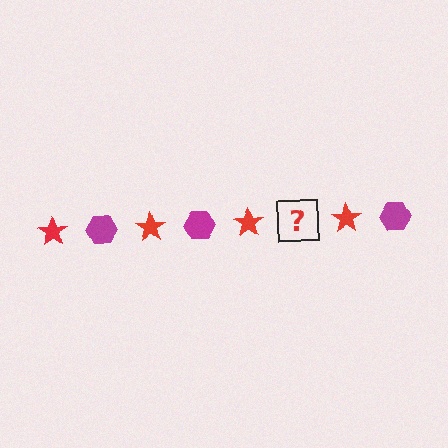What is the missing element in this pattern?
The missing element is a magenta hexagon.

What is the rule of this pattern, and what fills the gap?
The rule is that the pattern alternates between red star and magenta hexagon. The gap should be filled with a magenta hexagon.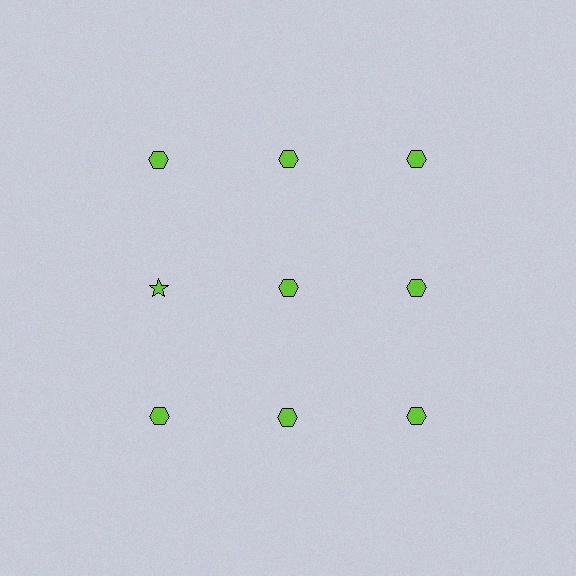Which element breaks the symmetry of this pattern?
The lime star in the second row, leftmost column breaks the symmetry. All other shapes are lime hexagons.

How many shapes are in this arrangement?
There are 9 shapes arranged in a grid pattern.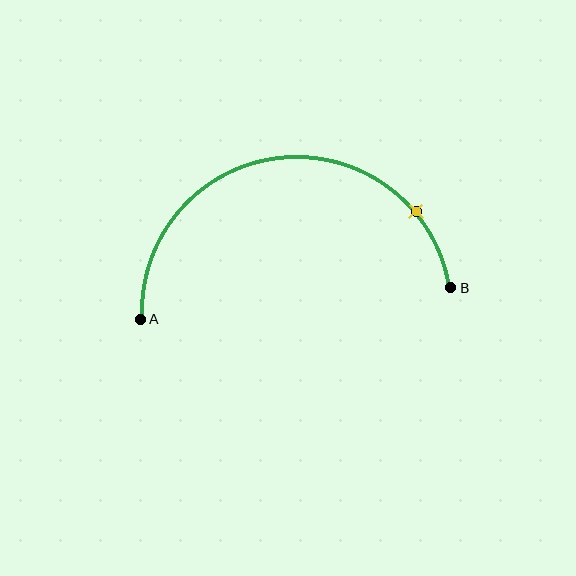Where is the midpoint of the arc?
The arc midpoint is the point on the curve farthest from the straight line joining A and B. It sits above that line.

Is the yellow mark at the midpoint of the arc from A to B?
No. The yellow mark lies on the arc but is closer to endpoint B. The arc midpoint would be at the point on the curve equidistant along the arc from both A and B.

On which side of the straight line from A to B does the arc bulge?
The arc bulges above the straight line connecting A and B.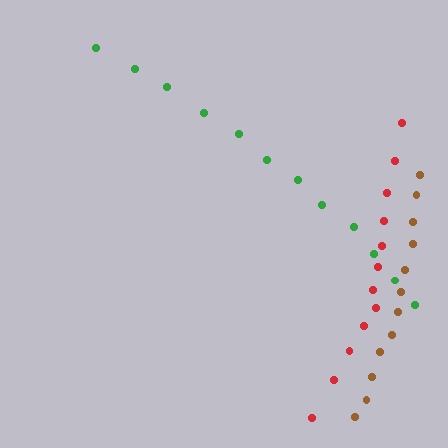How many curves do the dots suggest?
There are 3 distinct paths.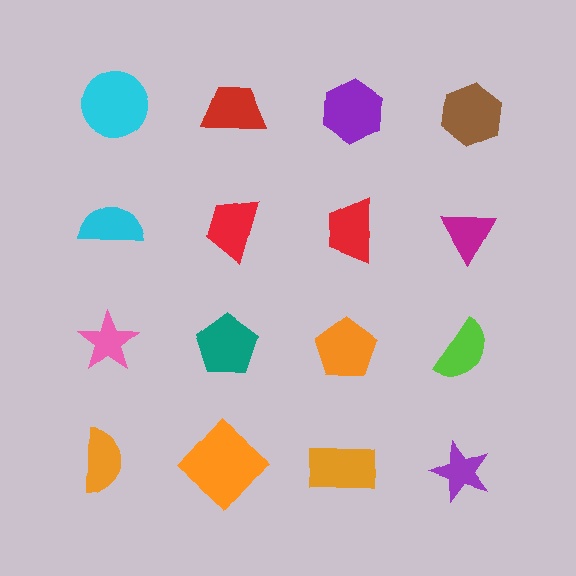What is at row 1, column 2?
A red trapezoid.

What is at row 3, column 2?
A teal pentagon.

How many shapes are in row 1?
4 shapes.